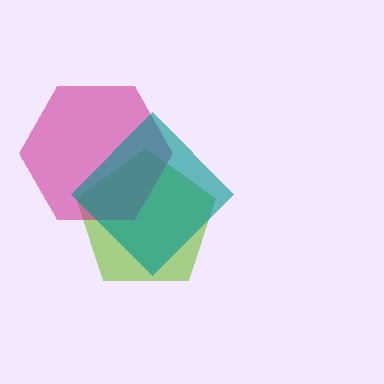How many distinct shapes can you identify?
There are 3 distinct shapes: a lime pentagon, a magenta hexagon, a teal diamond.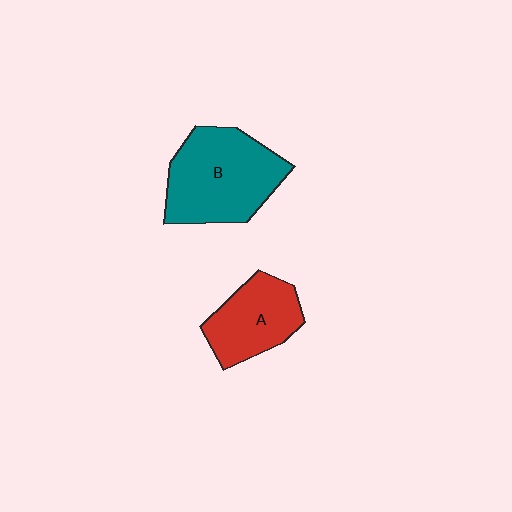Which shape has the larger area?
Shape B (teal).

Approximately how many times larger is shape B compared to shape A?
Approximately 1.5 times.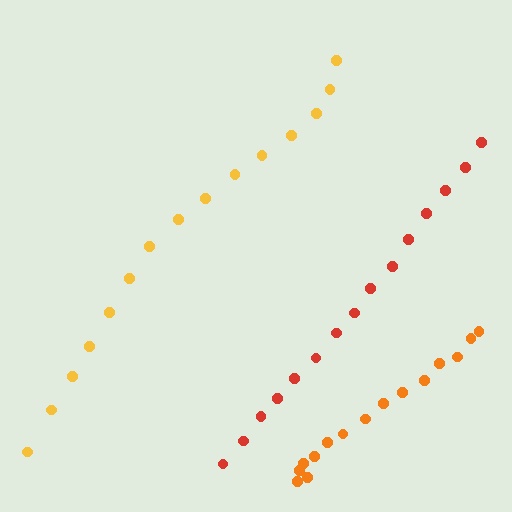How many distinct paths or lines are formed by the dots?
There are 3 distinct paths.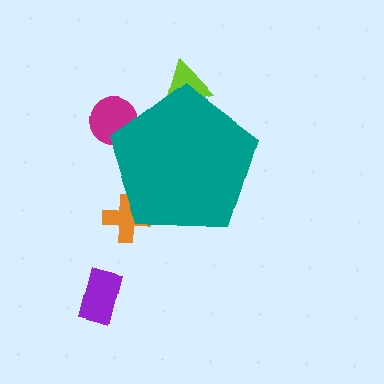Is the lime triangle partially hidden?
Yes, the lime triangle is partially hidden behind the teal pentagon.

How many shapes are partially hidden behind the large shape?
3 shapes are partially hidden.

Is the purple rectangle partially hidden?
No, the purple rectangle is fully visible.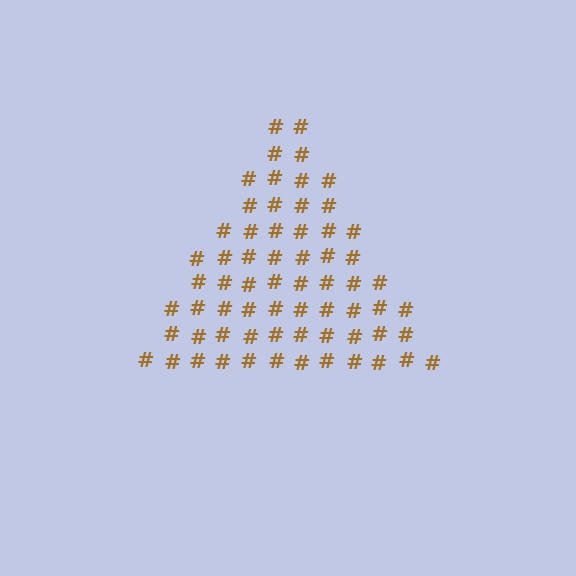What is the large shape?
The large shape is a triangle.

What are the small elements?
The small elements are hash symbols.